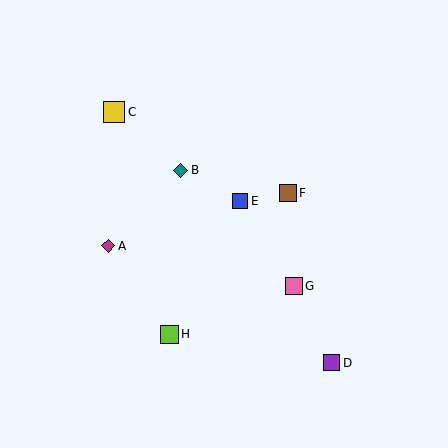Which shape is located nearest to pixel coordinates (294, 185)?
The brown square (labeled F) at (288, 193) is nearest to that location.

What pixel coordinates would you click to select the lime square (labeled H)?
Click at (170, 334) to select the lime square H.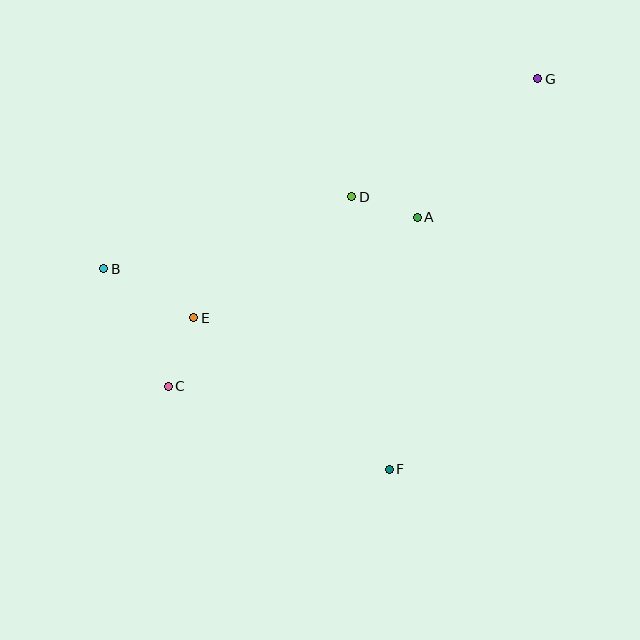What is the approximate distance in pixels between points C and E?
The distance between C and E is approximately 73 pixels.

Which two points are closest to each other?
Points A and D are closest to each other.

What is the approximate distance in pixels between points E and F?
The distance between E and F is approximately 247 pixels.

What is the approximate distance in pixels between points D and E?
The distance between D and E is approximately 199 pixels.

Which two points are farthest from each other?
Points C and G are farthest from each other.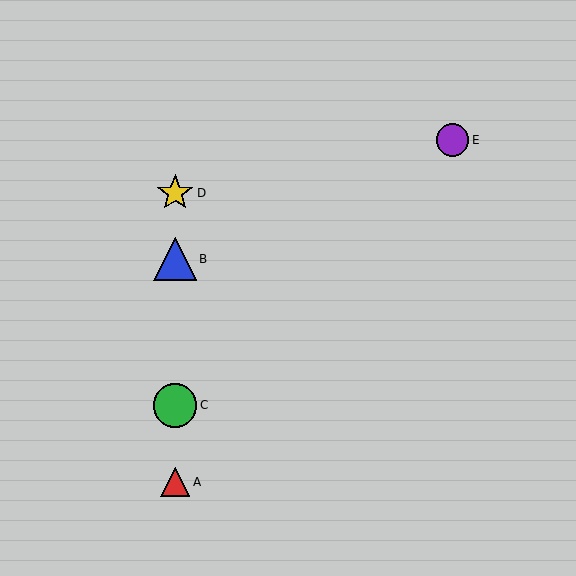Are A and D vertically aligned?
Yes, both are at x≈175.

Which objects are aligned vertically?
Objects A, B, C, D are aligned vertically.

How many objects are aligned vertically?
4 objects (A, B, C, D) are aligned vertically.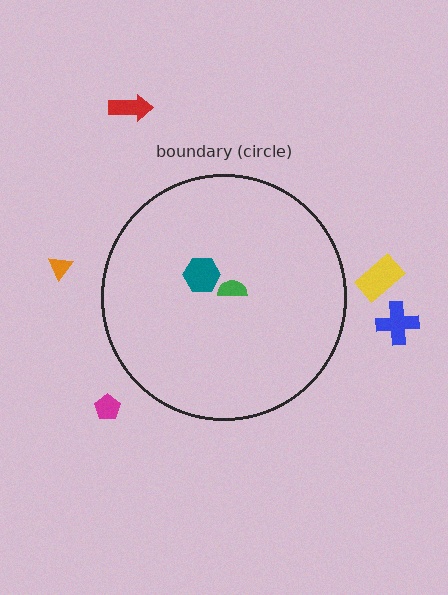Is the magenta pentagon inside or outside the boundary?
Outside.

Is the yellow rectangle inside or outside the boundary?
Outside.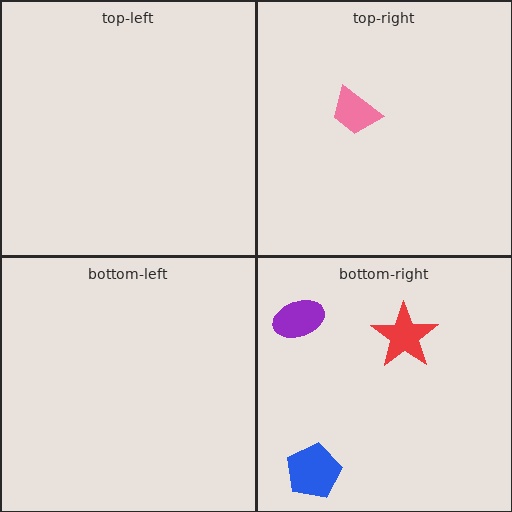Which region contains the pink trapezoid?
The top-right region.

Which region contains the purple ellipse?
The bottom-right region.